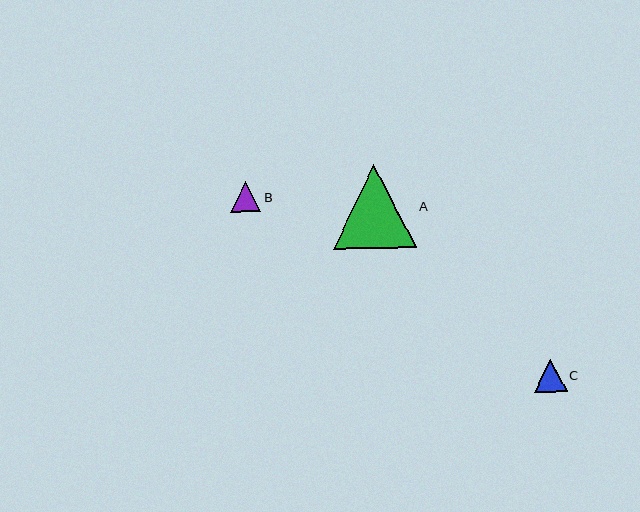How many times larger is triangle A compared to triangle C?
Triangle A is approximately 2.5 times the size of triangle C.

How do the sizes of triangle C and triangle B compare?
Triangle C and triangle B are approximately the same size.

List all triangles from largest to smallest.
From largest to smallest: A, C, B.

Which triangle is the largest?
Triangle A is the largest with a size of approximately 83 pixels.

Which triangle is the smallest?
Triangle B is the smallest with a size of approximately 30 pixels.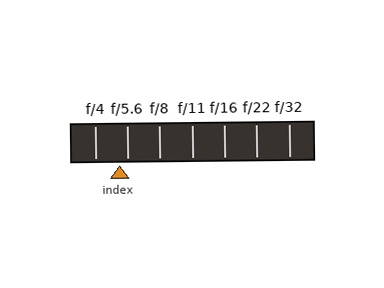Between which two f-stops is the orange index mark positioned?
The index mark is between f/4 and f/5.6.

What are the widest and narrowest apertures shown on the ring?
The widest aperture shown is f/4 and the narrowest is f/32.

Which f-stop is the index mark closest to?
The index mark is closest to f/5.6.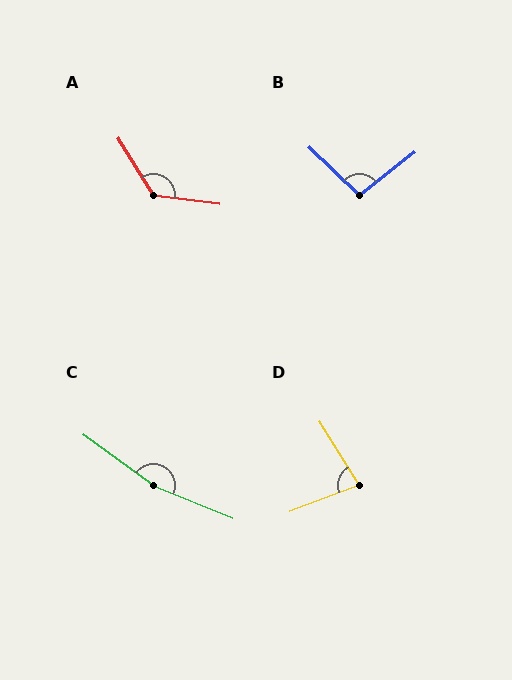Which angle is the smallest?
D, at approximately 80 degrees.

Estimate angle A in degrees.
Approximately 129 degrees.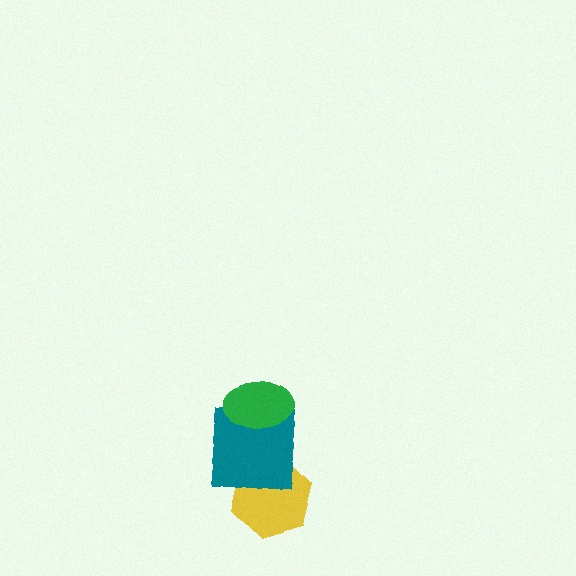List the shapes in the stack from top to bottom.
From top to bottom: the green ellipse, the teal square, the yellow hexagon.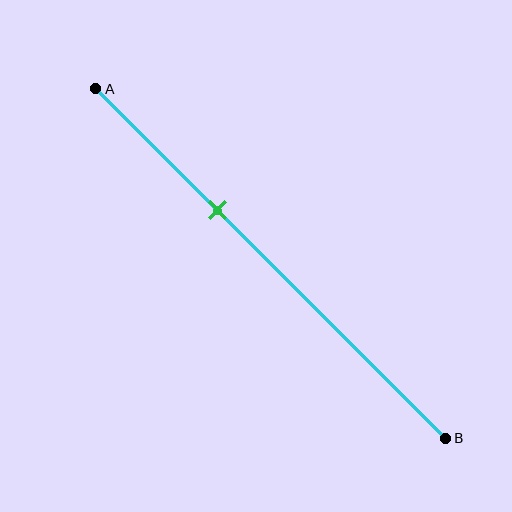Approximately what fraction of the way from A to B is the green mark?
The green mark is approximately 35% of the way from A to B.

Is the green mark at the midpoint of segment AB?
No, the mark is at about 35% from A, not at the 50% midpoint.